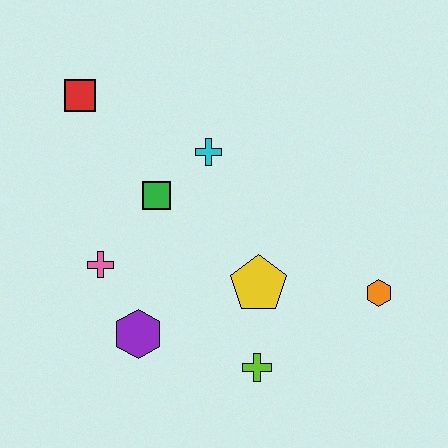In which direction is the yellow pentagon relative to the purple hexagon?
The yellow pentagon is to the right of the purple hexagon.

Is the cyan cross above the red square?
No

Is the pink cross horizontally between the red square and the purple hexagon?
Yes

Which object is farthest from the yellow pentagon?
The red square is farthest from the yellow pentagon.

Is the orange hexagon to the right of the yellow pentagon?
Yes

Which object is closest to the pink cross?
The purple hexagon is closest to the pink cross.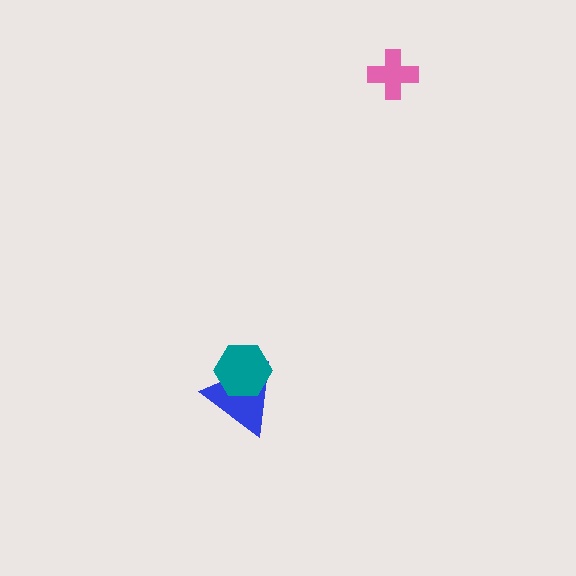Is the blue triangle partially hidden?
Yes, it is partially covered by another shape.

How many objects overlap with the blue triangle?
1 object overlaps with the blue triangle.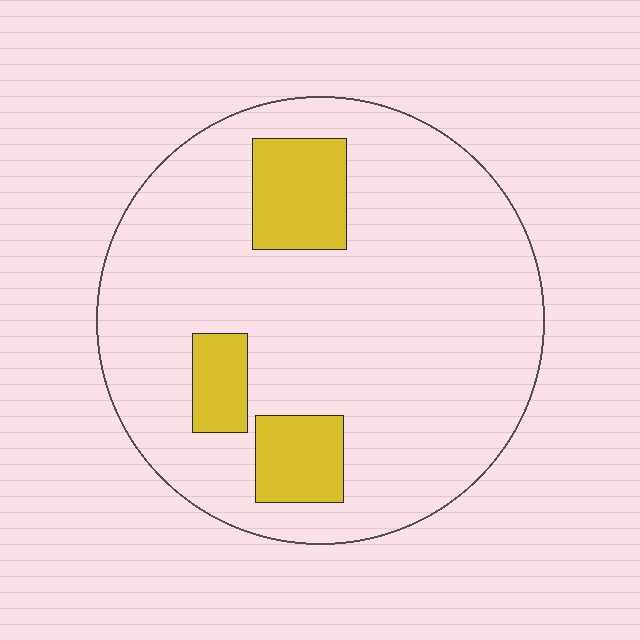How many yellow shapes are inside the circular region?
3.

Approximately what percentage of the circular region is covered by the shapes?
Approximately 15%.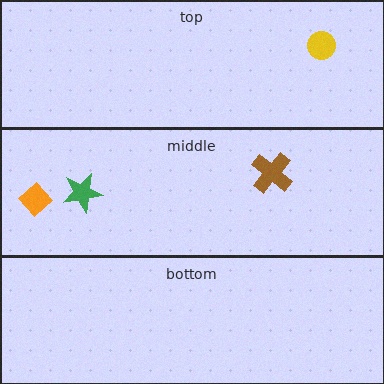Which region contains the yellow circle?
The top region.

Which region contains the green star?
The middle region.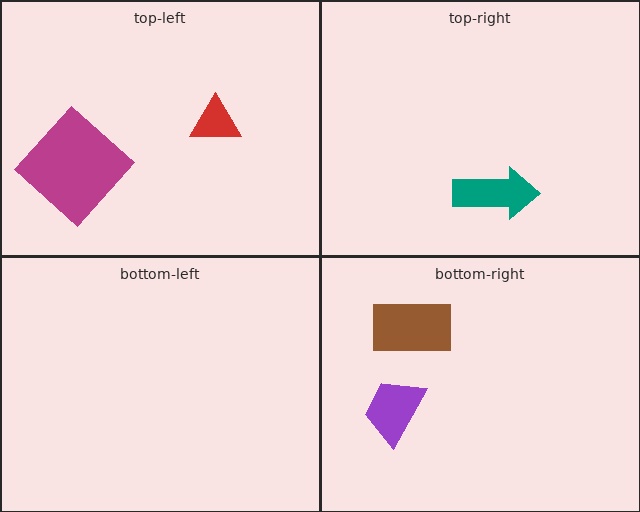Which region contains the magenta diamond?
The top-left region.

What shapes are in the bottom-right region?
The purple trapezoid, the brown rectangle.